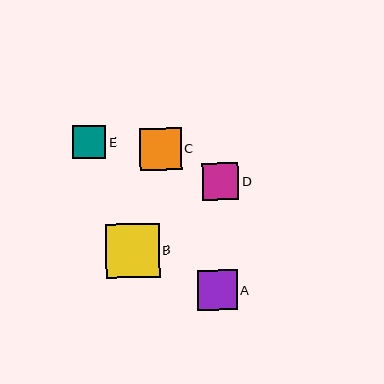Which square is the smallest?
Square E is the smallest with a size of approximately 34 pixels.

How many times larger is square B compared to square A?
Square B is approximately 1.3 times the size of square A.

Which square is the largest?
Square B is the largest with a size of approximately 54 pixels.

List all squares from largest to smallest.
From largest to smallest: B, C, A, D, E.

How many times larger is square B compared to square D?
Square B is approximately 1.5 times the size of square D.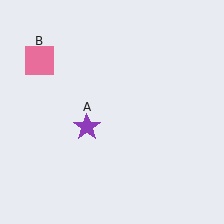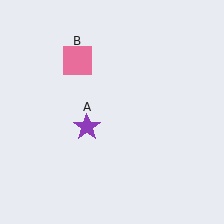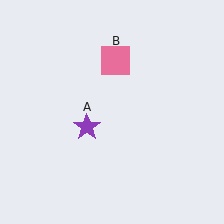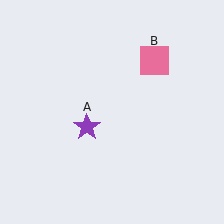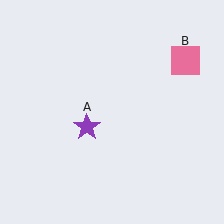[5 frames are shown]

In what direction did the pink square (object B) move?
The pink square (object B) moved right.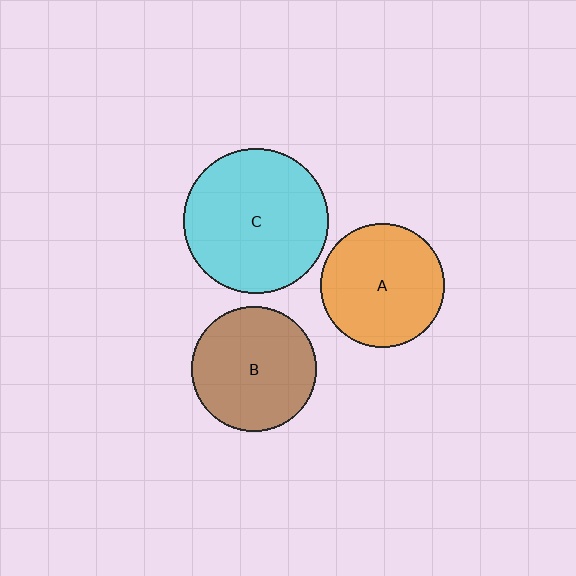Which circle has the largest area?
Circle C (cyan).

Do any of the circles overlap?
No, none of the circles overlap.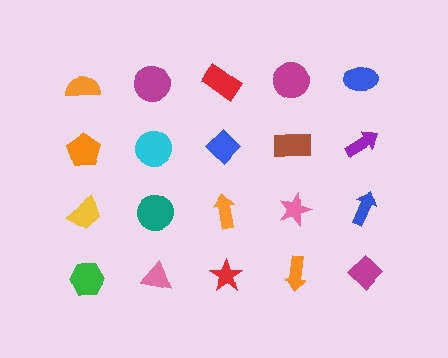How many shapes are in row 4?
5 shapes.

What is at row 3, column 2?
A teal circle.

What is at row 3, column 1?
A yellow trapezoid.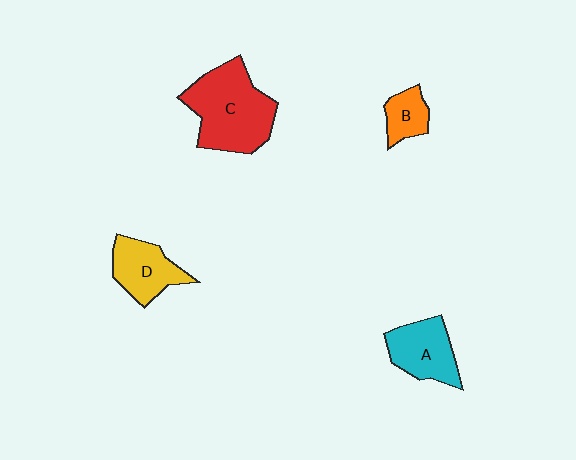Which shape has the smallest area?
Shape B (orange).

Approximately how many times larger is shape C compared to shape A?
Approximately 1.7 times.